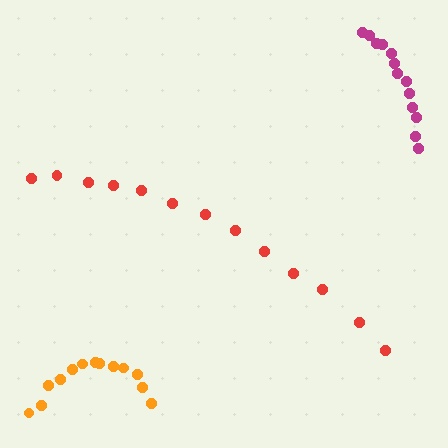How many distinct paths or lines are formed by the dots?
There are 3 distinct paths.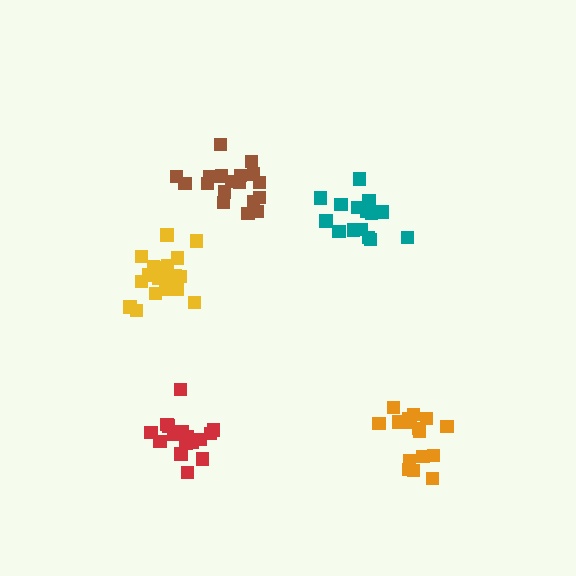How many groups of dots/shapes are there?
There are 5 groups.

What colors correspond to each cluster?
The clusters are colored: orange, red, brown, yellow, teal.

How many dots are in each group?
Group 1: 16 dots, Group 2: 16 dots, Group 3: 18 dots, Group 4: 19 dots, Group 5: 16 dots (85 total).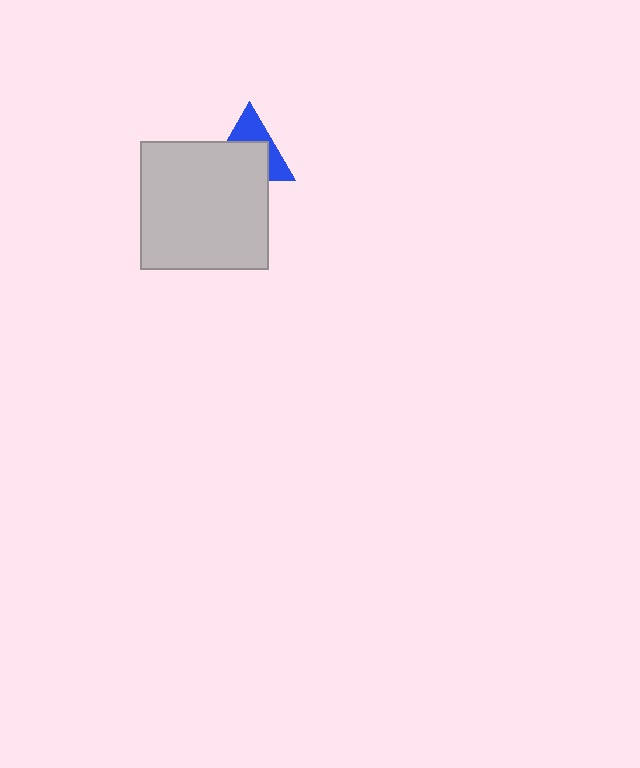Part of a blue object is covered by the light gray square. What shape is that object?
It is a triangle.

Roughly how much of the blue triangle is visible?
A small part of it is visible (roughly 42%).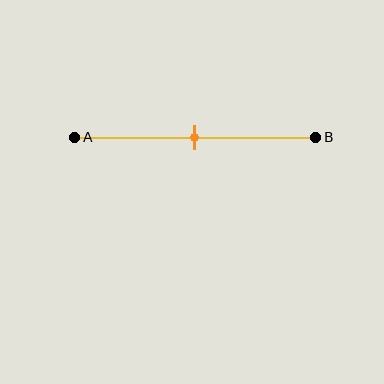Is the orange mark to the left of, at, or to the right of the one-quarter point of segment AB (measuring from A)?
The orange mark is to the right of the one-quarter point of segment AB.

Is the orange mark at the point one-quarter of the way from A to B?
No, the mark is at about 50% from A, not at the 25% one-quarter point.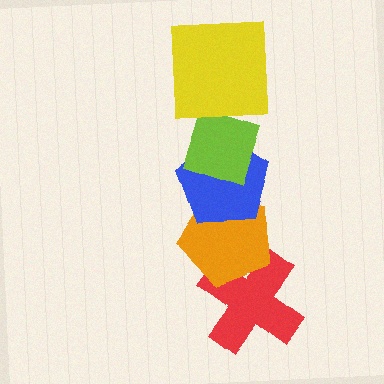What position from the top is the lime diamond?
The lime diamond is 2nd from the top.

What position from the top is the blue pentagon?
The blue pentagon is 3rd from the top.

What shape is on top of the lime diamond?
The yellow square is on top of the lime diamond.